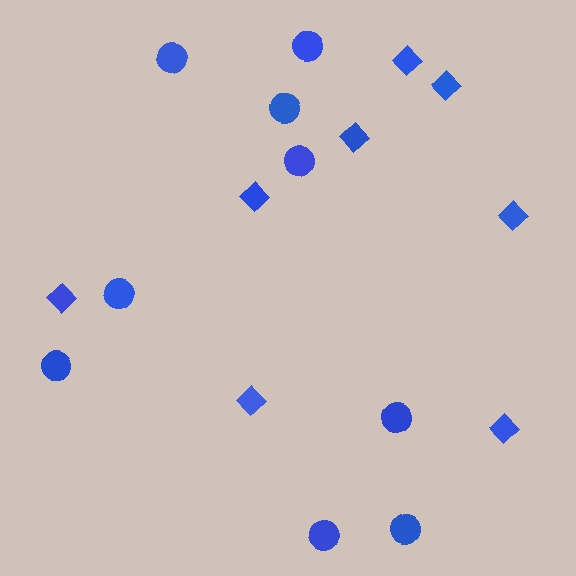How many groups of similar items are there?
There are 2 groups: one group of circles (9) and one group of diamonds (8).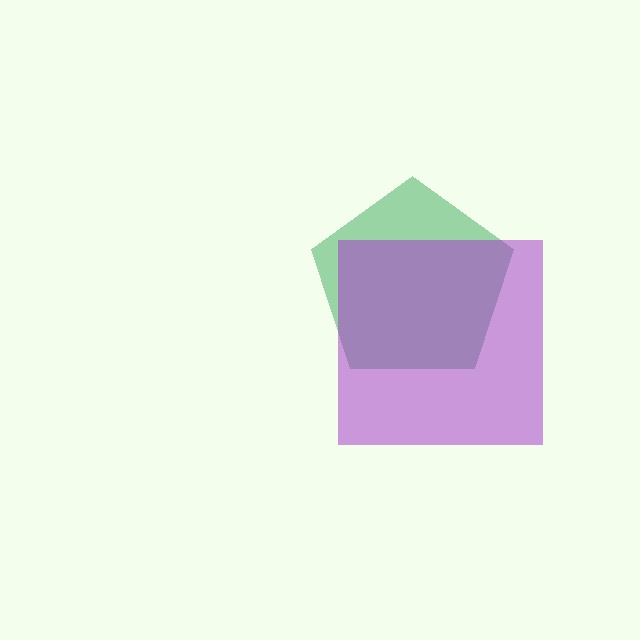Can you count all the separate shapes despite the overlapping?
Yes, there are 2 separate shapes.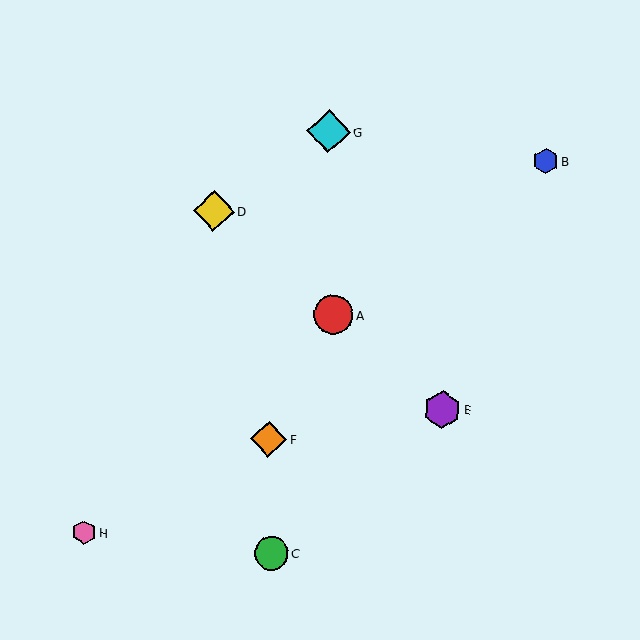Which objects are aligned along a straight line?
Objects A, D, E are aligned along a straight line.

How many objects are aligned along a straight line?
3 objects (A, D, E) are aligned along a straight line.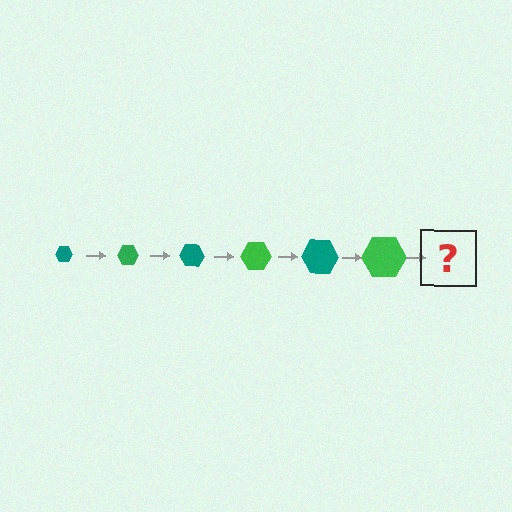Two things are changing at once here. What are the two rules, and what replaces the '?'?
The two rules are that the hexagon grows larger each step and the color cycles through teal and green. The '?' should be a teal hexagon, larger than the previous one.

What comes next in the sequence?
The next element should be a teal hexagon, larger than the previous one.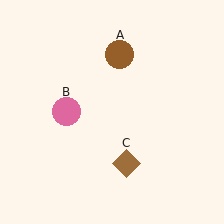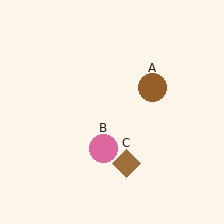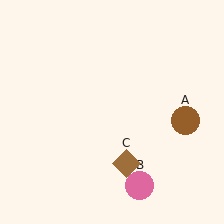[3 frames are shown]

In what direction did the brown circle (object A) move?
The brown circle (object A) moved down and to the right.